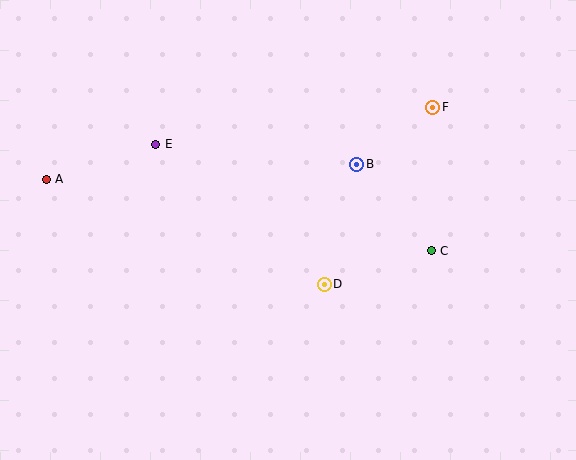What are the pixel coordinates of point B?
Point B is at (357, 164).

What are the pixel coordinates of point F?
Point F is at (433, 107).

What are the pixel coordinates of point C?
Point C is at (431, 251).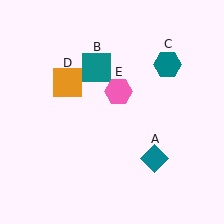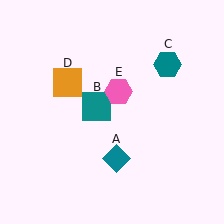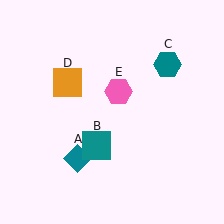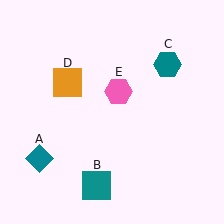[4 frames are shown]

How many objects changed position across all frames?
2 objects changed position: teal diamond (object A), teal square (object B).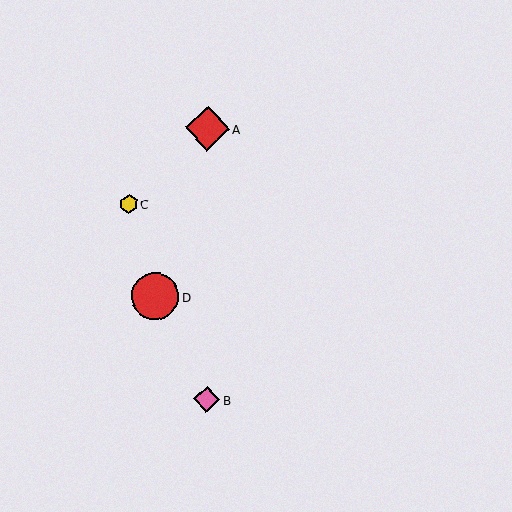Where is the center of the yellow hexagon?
The center of the yellow hexagon is at (128, 204).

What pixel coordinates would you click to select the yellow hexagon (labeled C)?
Click at (128, 204) to select the yellow hexagon C.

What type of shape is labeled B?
Shape B is a pink diamond.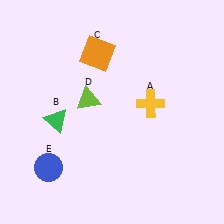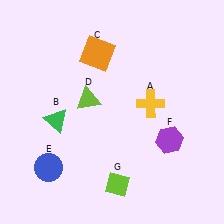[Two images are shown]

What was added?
A purple hexagon (F), a lime diamond (G) were added in Image 2.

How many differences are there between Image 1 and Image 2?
There are 2 differences between the two images.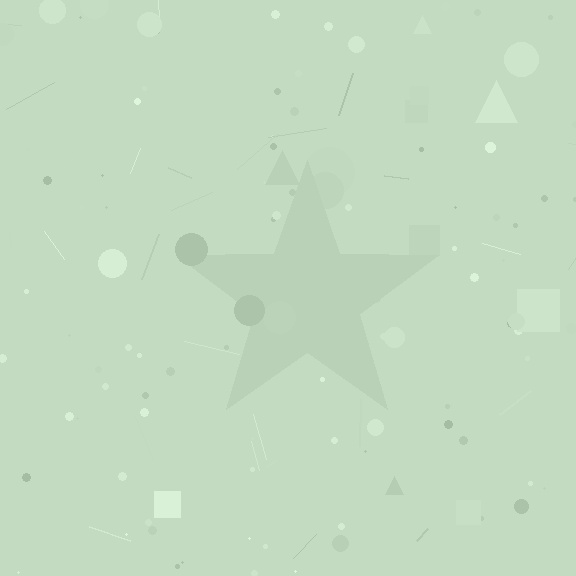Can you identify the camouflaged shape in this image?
The camouflaged shape is a star.